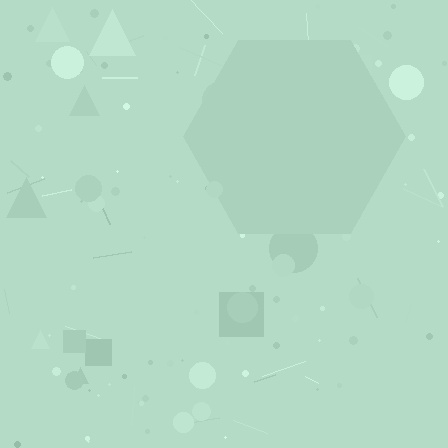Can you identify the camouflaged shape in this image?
The camouflaged shape is a hexagon.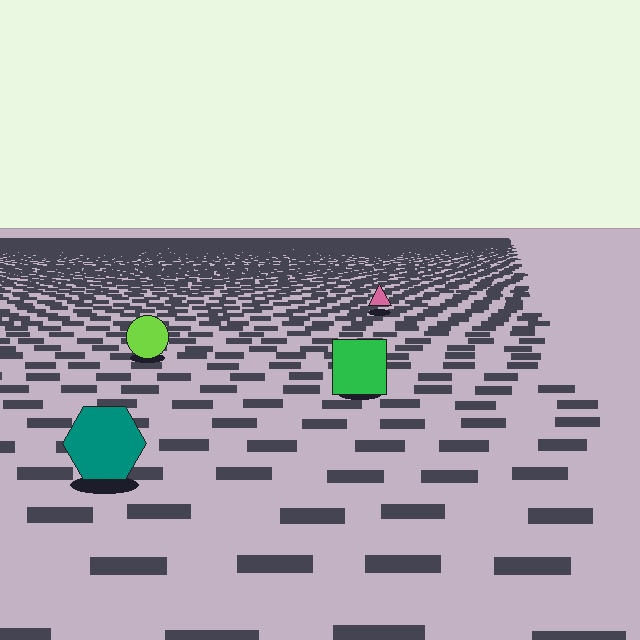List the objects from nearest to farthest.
From nearest to farthest: the teal hexagon, the green square, the lime circle, the pink triangle.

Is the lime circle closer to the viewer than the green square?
No. The green square is closer — you can tell from the texture gradient: the ground texture is coarser near it.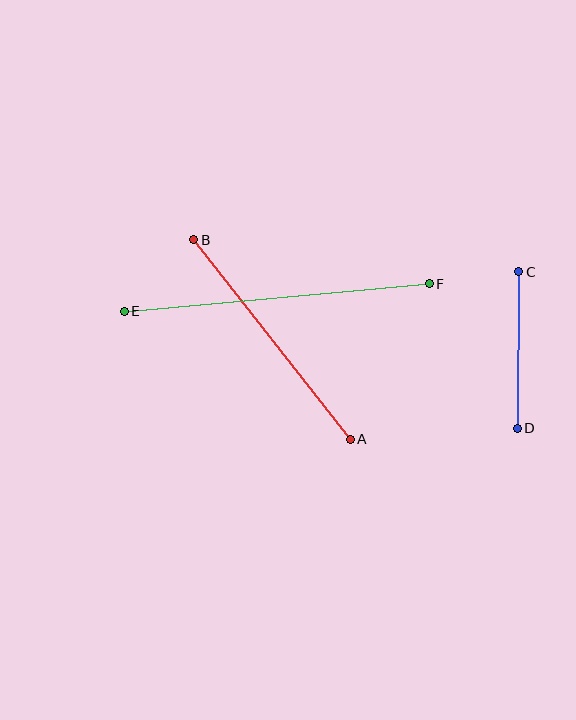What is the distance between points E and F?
The distance is approximately 306 pixels.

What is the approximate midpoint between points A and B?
The midpoint is at approximately (272, 340) pixels.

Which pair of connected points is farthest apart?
Points E and F are farthest apart.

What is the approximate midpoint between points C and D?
The midpoint is at approximately (518, 350) pixels.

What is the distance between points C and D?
The distance is approximately 156 pixels.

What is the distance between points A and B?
The distance is approximately 254 pixels.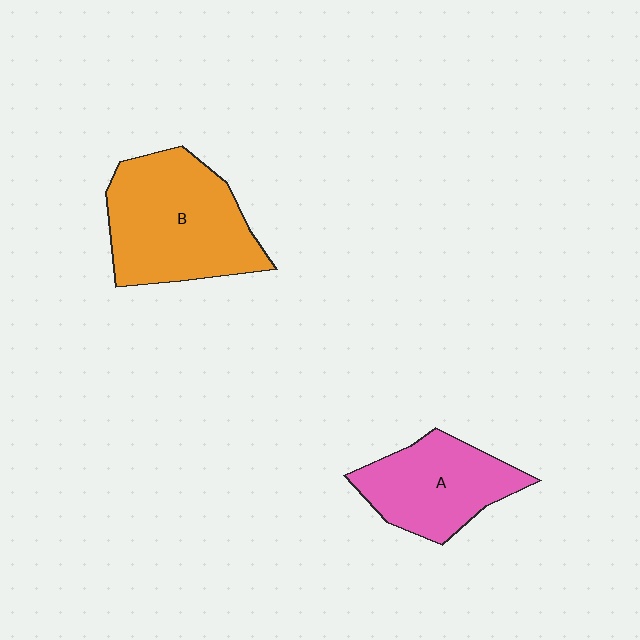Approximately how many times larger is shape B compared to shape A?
Approximately 1.4 times.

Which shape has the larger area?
Shape B (orange).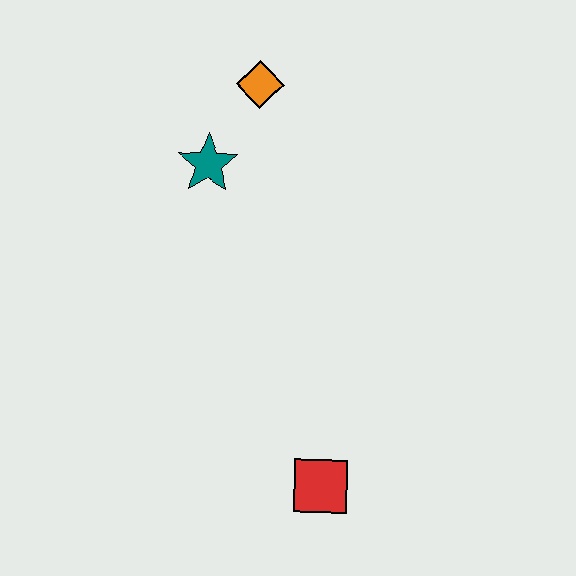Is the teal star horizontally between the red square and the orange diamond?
No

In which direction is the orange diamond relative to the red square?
The orange diamond is above the red square.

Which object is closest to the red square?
The teal star is closest to the red square.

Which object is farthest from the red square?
The orange diamond is farthest from the red square.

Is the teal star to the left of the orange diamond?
Yes